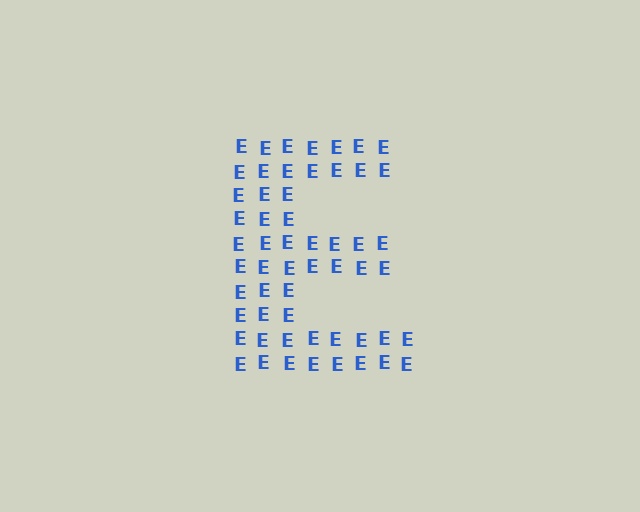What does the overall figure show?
The overall figure shows the letter E.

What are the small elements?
The small elements are letter E's.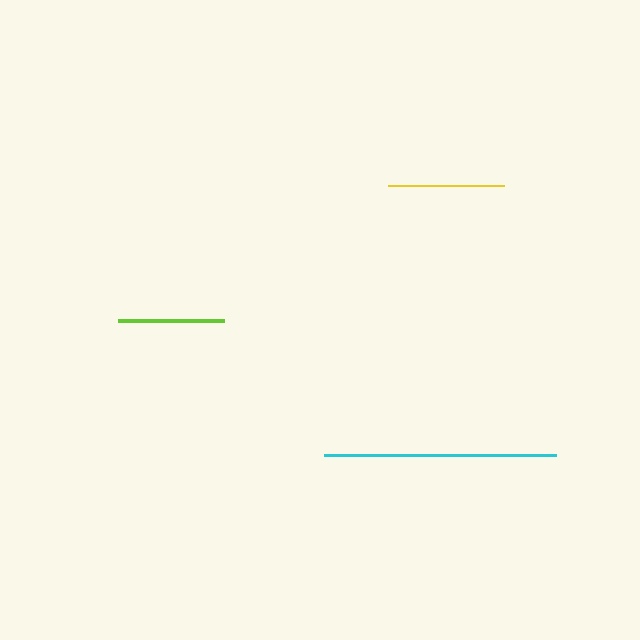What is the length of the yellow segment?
The yellow segment is approximately 116 pixels long.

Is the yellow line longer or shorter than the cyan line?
The cyan line is longer than the yellow line.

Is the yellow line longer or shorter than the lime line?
The yellow line is longer than the lime line.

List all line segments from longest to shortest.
From longest to shortest: cyan, yellow, lime.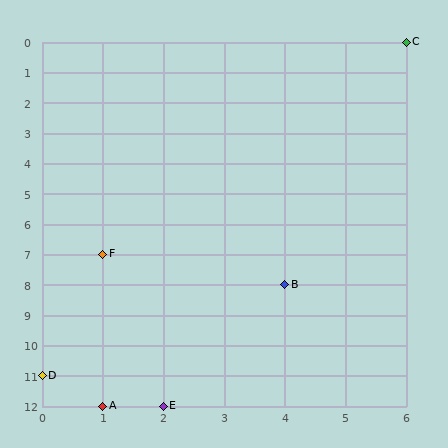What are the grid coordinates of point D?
Point D is at grid coordinates (0, 11).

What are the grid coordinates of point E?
Point E is at grid coordinates (2, 12).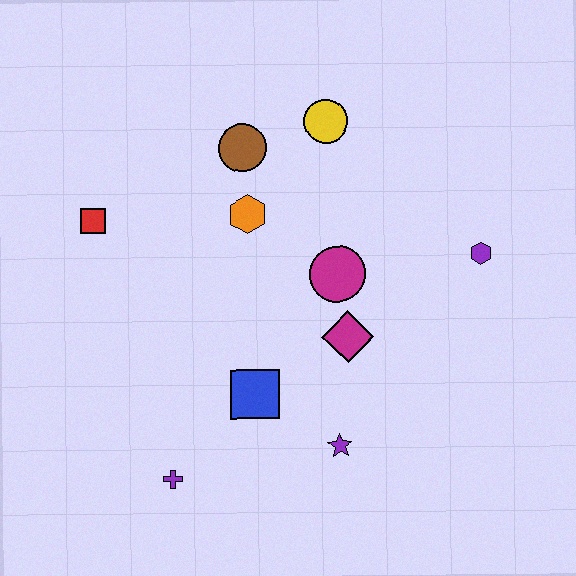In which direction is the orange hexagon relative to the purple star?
The orange hexagon is above the purple star.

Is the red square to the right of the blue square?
No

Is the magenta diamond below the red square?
Yes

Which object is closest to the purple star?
The blue square is closest to the purple star.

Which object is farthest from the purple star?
The red square is farthest from the purple star.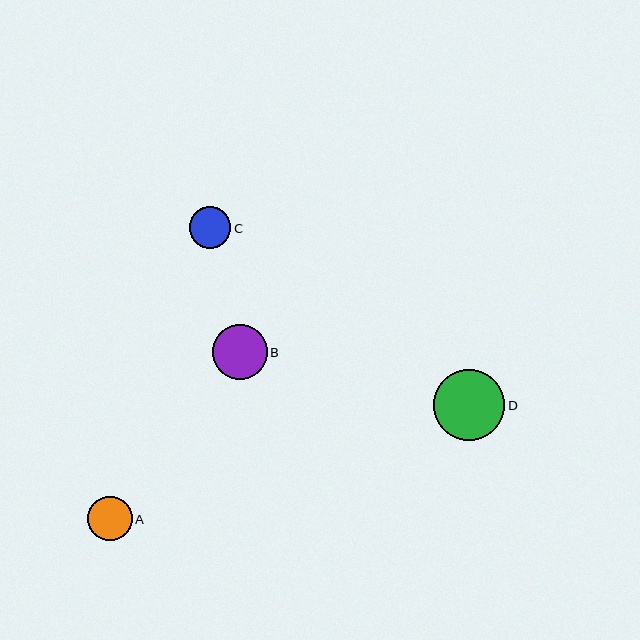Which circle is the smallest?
Circle C is the smallest with a size of approximately 42 pixels.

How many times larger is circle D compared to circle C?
Circle D is approximately 1.7 times the size of circle C.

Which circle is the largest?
Circle D is the largest with a size of approximately 72 pixels.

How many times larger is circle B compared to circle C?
Circle B is approximately 1.3 times the size of circle C.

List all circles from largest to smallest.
From largest to smallest: D, B, A, C.